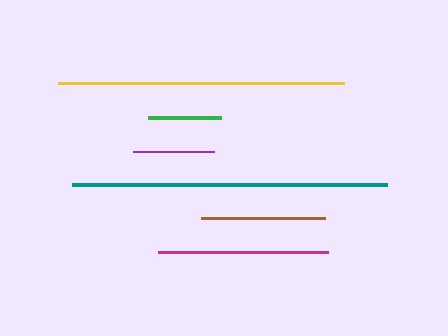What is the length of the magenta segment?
The magenta segment is approximately 170 pixels long.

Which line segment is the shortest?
The green line is the shortest at approximately 73 pixels.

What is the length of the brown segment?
The brown segment is approximately 123 pixels long.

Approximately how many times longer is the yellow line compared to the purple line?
The yellow line is approximately 3.5 times the length of the purple line.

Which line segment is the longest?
The teal line is the longest at approximately 315 pixels.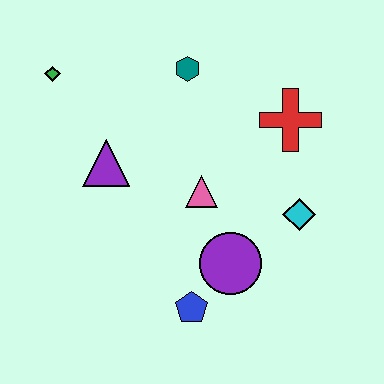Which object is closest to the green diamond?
The purple triangle is closest to the green diamond.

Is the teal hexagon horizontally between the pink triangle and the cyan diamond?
No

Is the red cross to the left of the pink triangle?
No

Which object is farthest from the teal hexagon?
The blue pentagon is farthest from the teal hexagon.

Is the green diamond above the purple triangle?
Yes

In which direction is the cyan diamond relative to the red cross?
The cyan diamond is below the red cross.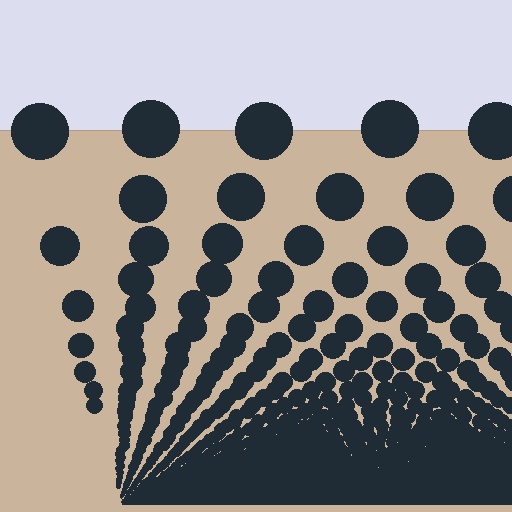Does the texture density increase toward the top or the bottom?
Density increases toward the bottom.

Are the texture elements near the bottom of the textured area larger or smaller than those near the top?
Smaller. The gradient is inverted — elements near the bottom are smaller and denser.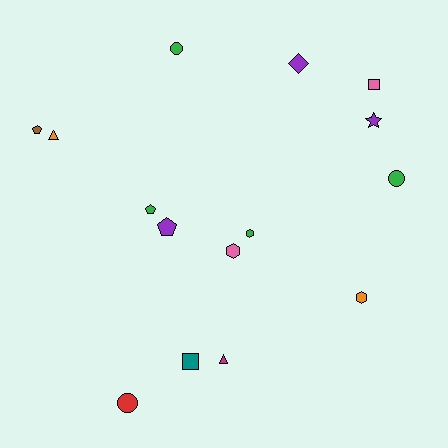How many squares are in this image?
There are 2 squares.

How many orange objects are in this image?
There are 2 orange objects.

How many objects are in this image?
There are 15 objects.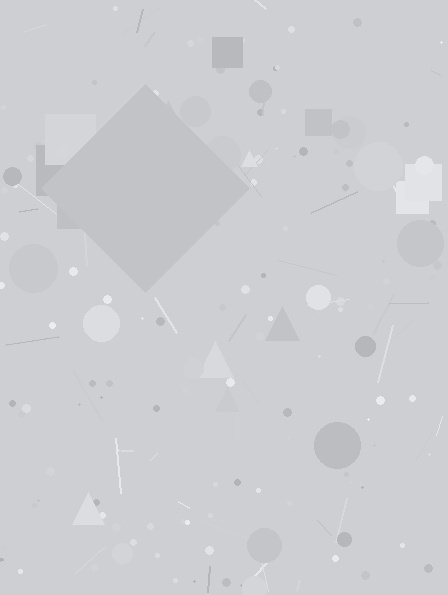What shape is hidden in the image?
A diamond is hidden in the image.